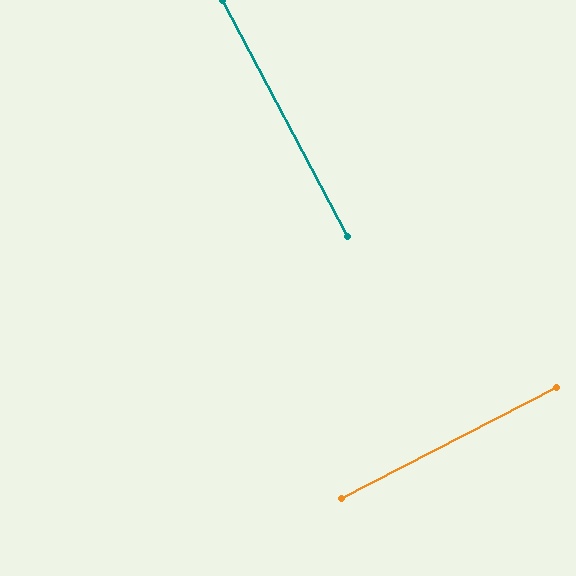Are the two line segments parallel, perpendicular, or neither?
Perpendicular — they meet at approximately 89°.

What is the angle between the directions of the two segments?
Approximately 89 degrees.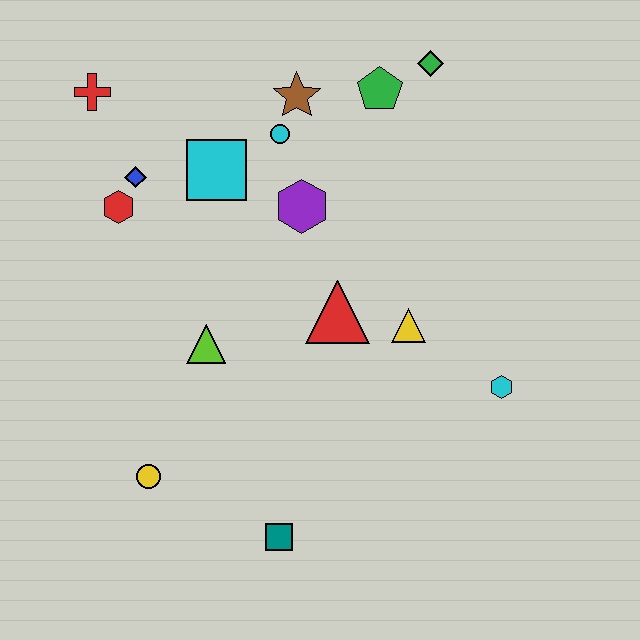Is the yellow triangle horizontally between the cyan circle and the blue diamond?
No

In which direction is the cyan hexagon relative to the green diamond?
The cyan hexagon is below the green diamond.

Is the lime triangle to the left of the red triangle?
Yes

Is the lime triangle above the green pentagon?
No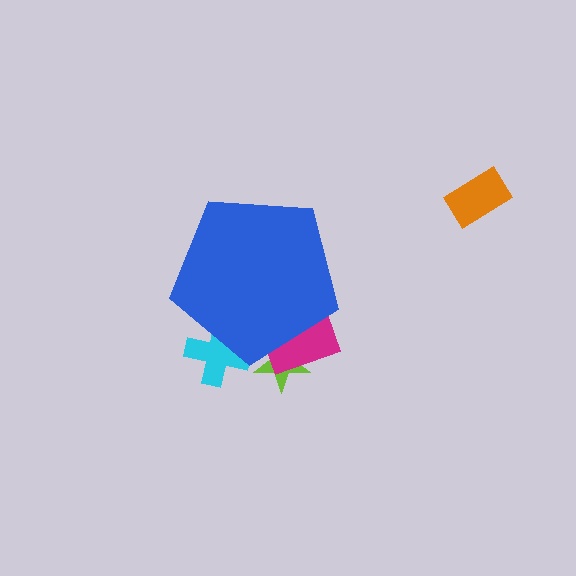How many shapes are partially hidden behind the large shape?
3 shapes are partially hidden.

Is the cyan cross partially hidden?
Yes, the cyan cross is partially hidden behind the blue pentagon.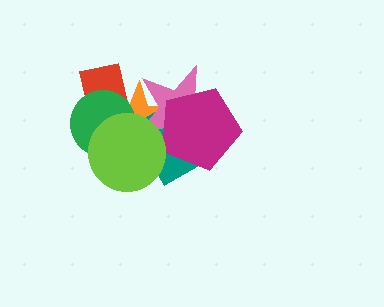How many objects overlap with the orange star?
6 objects overlap with the orange star.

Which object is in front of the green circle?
The lime circle is in front of the green circle.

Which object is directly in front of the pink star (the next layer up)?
The magenta pentagon is directly in front of the pink star.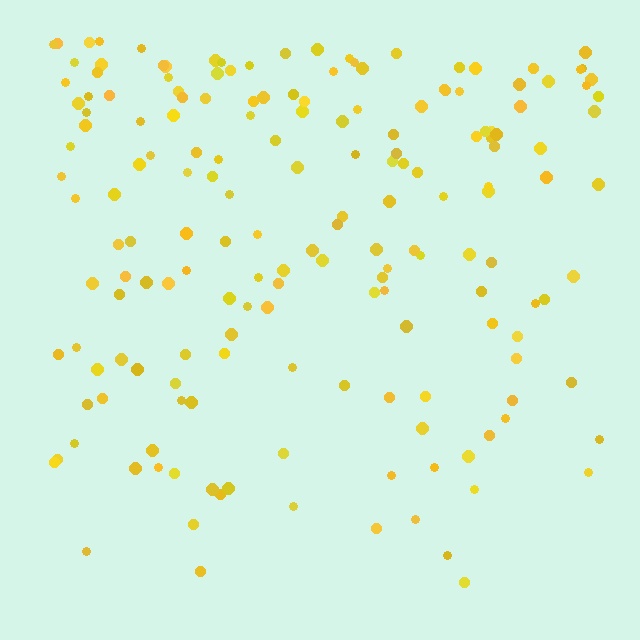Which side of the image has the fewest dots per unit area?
The bottom.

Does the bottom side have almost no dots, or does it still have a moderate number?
Still a moderate number, just noticeably fewer than the top.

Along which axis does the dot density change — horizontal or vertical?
Vertical.